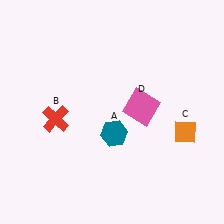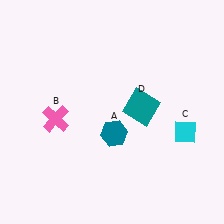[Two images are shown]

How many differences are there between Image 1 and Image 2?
There are 3 differences between the two images.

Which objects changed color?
B changed from red to pink. C changed from orange to cyan. D changed from pink to teal.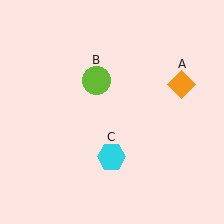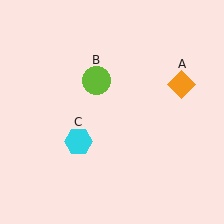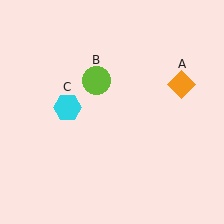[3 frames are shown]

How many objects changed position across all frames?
1 object changed position: cyan hexagon (object C).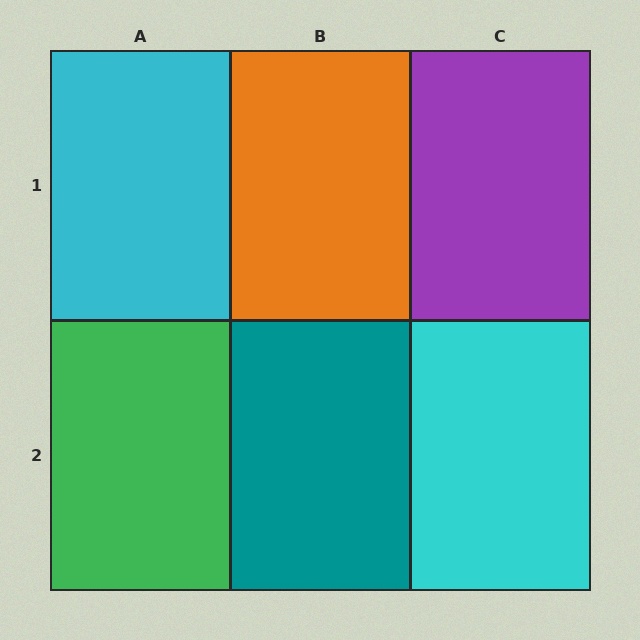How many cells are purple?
1 cell is purple.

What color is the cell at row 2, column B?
Teal.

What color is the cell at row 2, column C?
Cyan.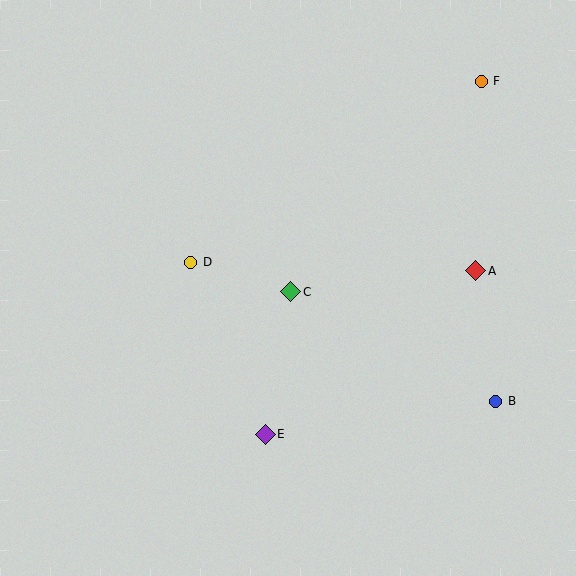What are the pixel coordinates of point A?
Point A is at (476, 271).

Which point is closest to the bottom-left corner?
Point E is closest to the bottom-left corner.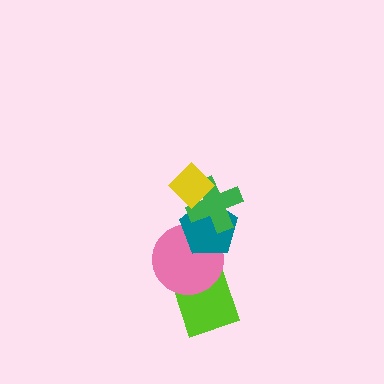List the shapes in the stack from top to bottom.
From top to bottom: the yellow diamond, the green cross, the teal pentagon, the pink circle, the lime diamond.